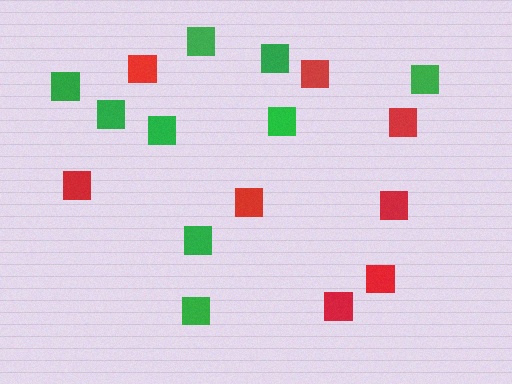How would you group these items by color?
There are 2 groups: one group of green squares (9) and one group of red squares (8).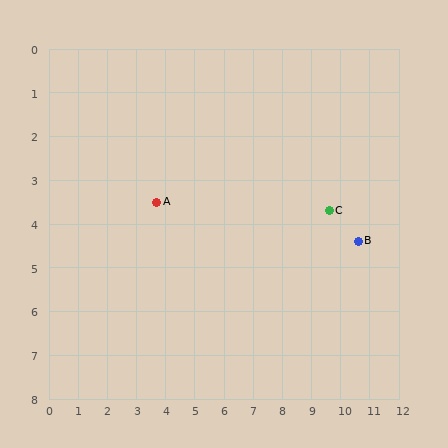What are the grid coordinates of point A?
Point A is at approximately (3.7, 3.5).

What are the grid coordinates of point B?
Point B is at approximately (10.6, 4.4).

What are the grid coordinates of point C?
Point C is at approximately (9.6, 3.7).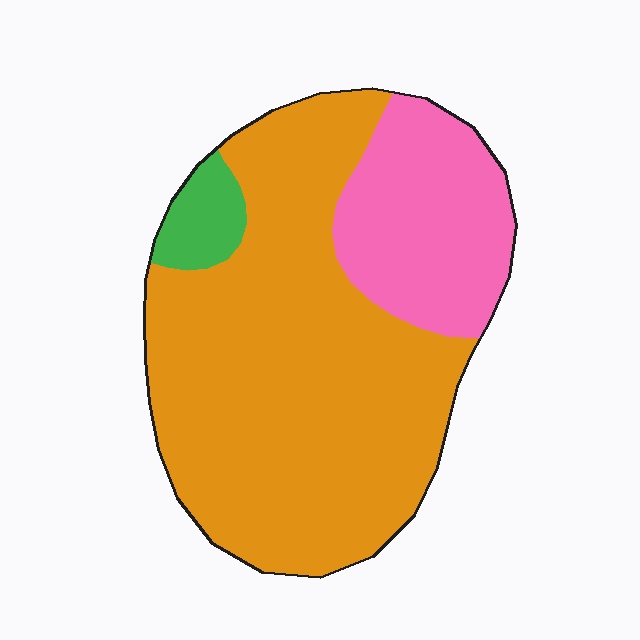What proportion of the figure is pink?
Pink takes up about one quarter (1/4) of the figure.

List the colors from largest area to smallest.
From largest to smallest: orange, pink, green.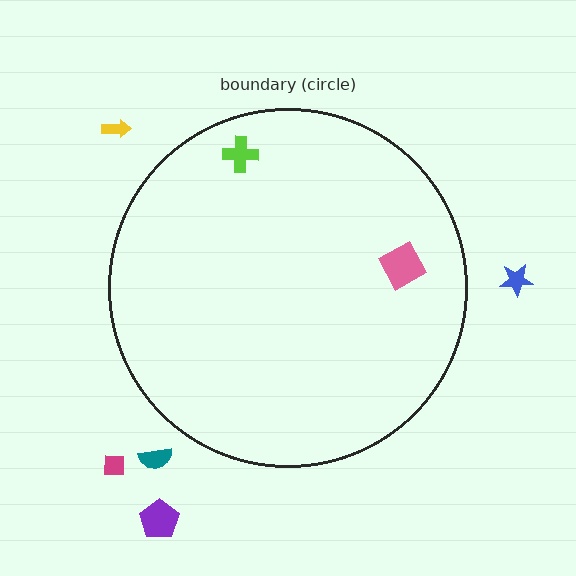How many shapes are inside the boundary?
2 inside, 5 outside.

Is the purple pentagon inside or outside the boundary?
Outside.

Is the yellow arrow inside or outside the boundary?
Outside.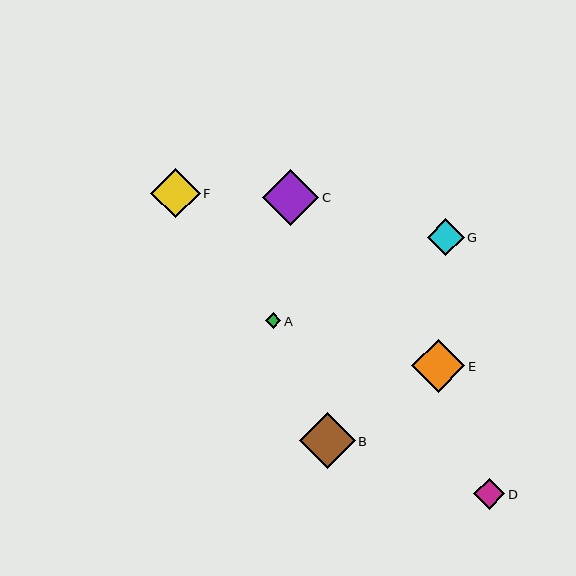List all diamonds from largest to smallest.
From largest to smallest: C, B, E, F, G, D, A.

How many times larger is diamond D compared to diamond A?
Diamond D is approximately 1.9 times the size of diamond A.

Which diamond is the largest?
Diamond C is the largest with a size of approximately 56 pixels.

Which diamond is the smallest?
Diamond A is the smallest with a size of approximately 16 pixels.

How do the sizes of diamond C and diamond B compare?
Diamond C and diamond B are approximately the same size.